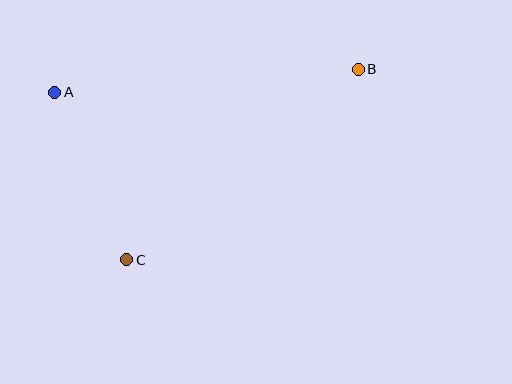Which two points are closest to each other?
Points A and C are closest to each other.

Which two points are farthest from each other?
Points A and B are farthest from each other.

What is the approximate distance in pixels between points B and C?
The distance between B and C is approximately 300 pixels.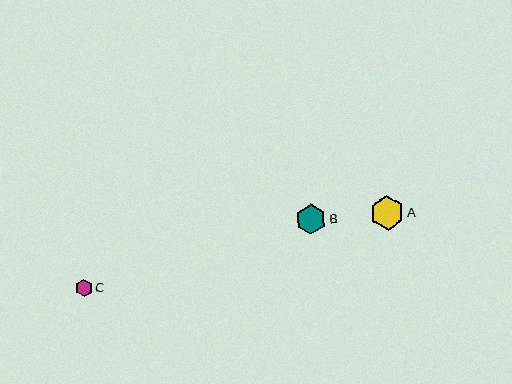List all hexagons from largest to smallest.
From largest to smallest: A, B, C.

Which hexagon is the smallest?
Hexagon C is the smallest with a size of approximately 17 pixels.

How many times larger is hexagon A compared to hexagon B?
Hexagon A is approximately 1.2 times the size of hexagon B.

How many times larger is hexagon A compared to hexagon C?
Hexagon A is approximately 2.0 times the size of hexagon C.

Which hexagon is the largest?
Hexagon A is the largest with a size of approximately 34 pixels.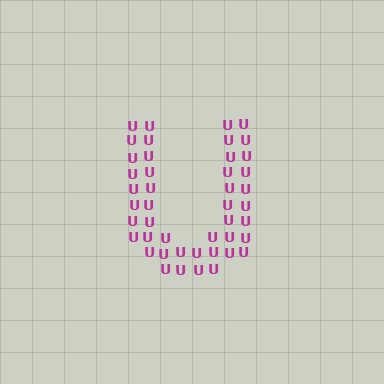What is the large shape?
The large shape is the letter U.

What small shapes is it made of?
It is made of small letter U's.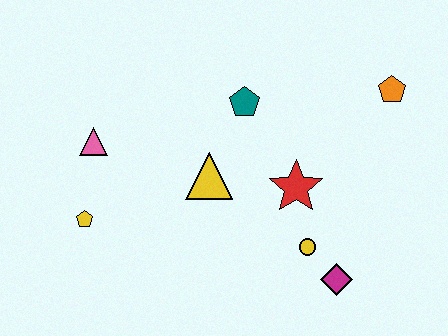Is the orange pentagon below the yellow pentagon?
No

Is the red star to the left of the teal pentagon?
No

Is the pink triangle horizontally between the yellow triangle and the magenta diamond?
No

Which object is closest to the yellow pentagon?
The pink triangle is closest to the yellow pentagon.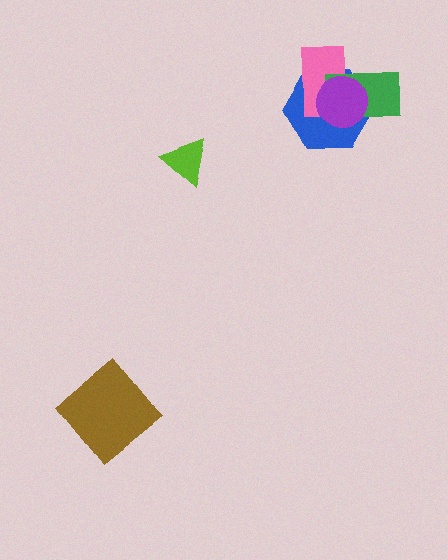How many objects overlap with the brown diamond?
0 objects overlap with the brown diamond.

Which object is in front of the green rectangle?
The purple circle is in front of the green rectangle.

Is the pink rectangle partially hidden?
Yes, it is partially covered by another shape.